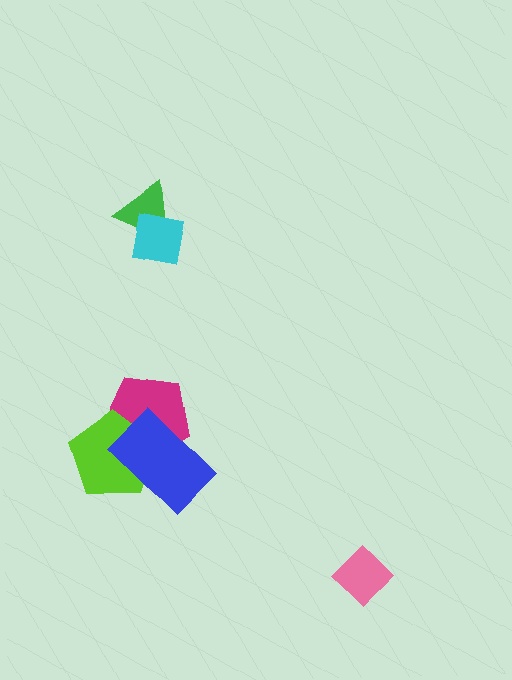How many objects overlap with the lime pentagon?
2 objects overlap with the lime pentagon.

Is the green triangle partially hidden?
Yes, it is partially covered by another shape.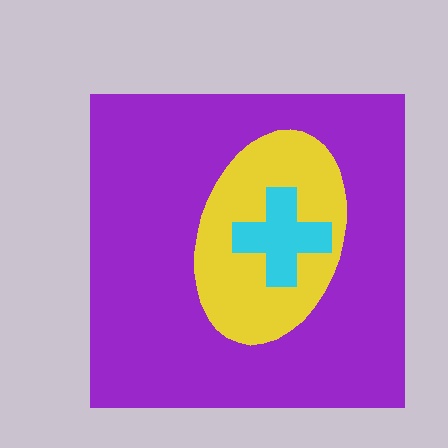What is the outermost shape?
The purple square.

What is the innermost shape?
The cyan cross.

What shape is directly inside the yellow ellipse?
The cyan cross.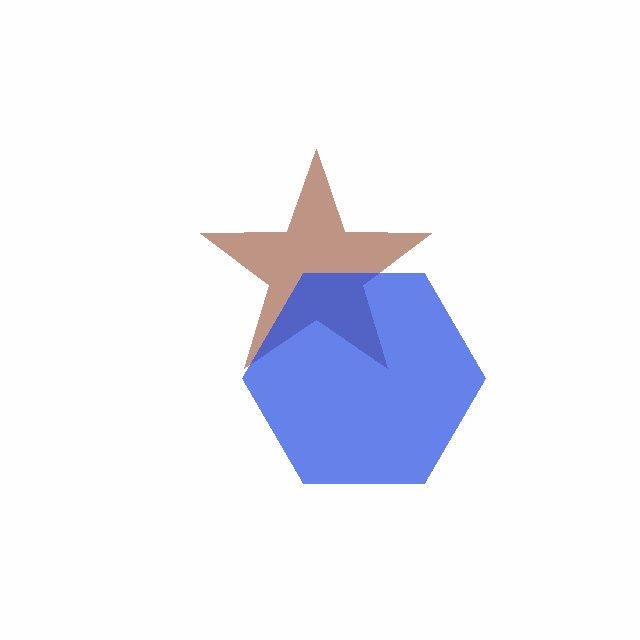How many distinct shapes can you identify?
There are 2 distinct shapes: a brown star, a blue hexagon.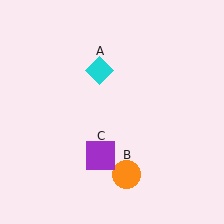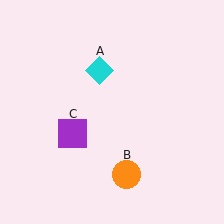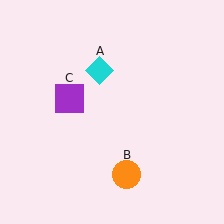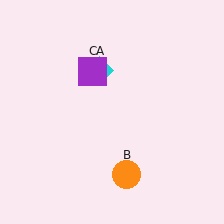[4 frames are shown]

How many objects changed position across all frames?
1 object changed position: purple square (object C).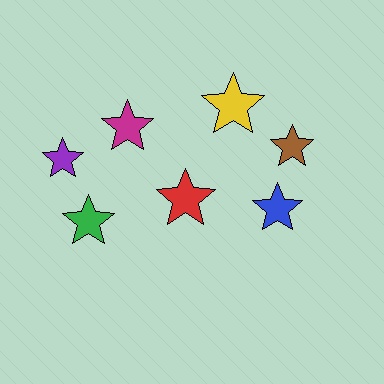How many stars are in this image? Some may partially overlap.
There are 7 stars.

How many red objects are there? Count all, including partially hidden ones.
There is 1 red object.